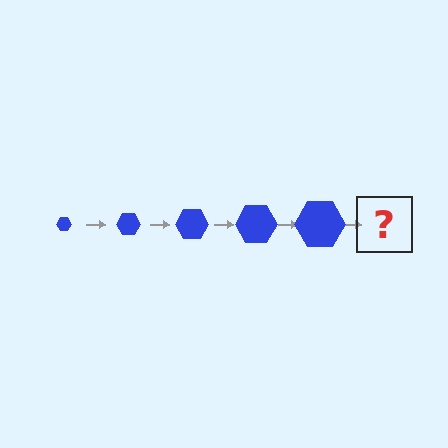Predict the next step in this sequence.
The next step is a blue hexagon, larger than the previous one.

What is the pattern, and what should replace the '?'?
The pattern is that the hexagon gets progressively larger each step. The '?' should be a blue hexagon, larger than the previous one.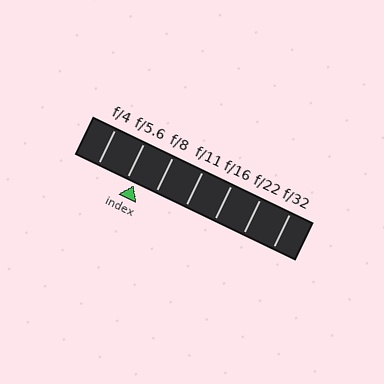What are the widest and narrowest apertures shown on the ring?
The widest aperture shown is f/4 and the narrowest is f/32.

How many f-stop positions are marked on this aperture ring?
There are 7 f-stop positions marked.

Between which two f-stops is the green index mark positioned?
The index mark is between f/5.6 and f/8.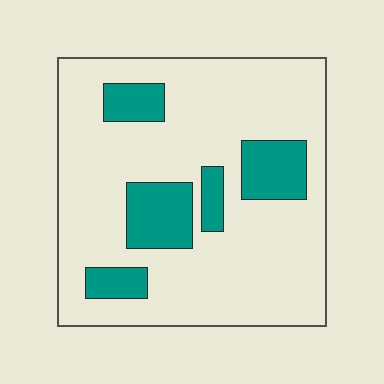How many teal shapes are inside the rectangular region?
5.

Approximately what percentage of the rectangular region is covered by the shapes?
Approximately 20%.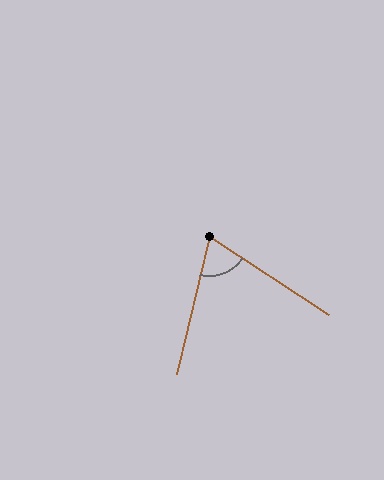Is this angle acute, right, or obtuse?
It is acute.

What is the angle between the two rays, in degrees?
Approximately 70 degrees.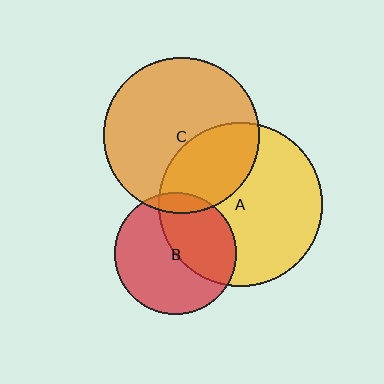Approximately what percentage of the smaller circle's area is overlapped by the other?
Approximately 10%.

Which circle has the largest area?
Circle A (yellow).